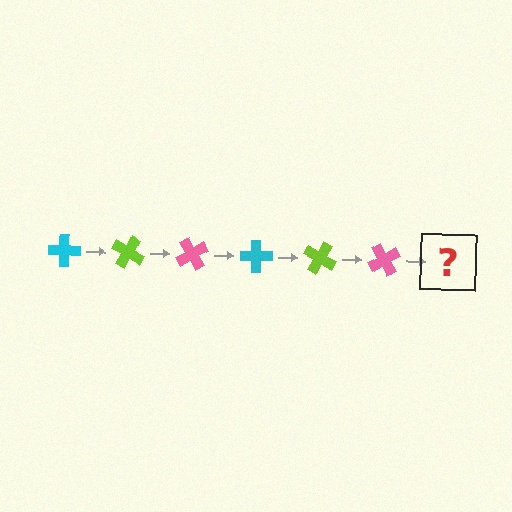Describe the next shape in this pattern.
It should be a cyan cross, rotated 180 degrees from the start.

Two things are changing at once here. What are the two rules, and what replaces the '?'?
The two rules are that it rotates 30 degrees each step and the color cycles through cyan, lime, and pink. The '?' should be a cyan cross, rotated 180 degrees from the start.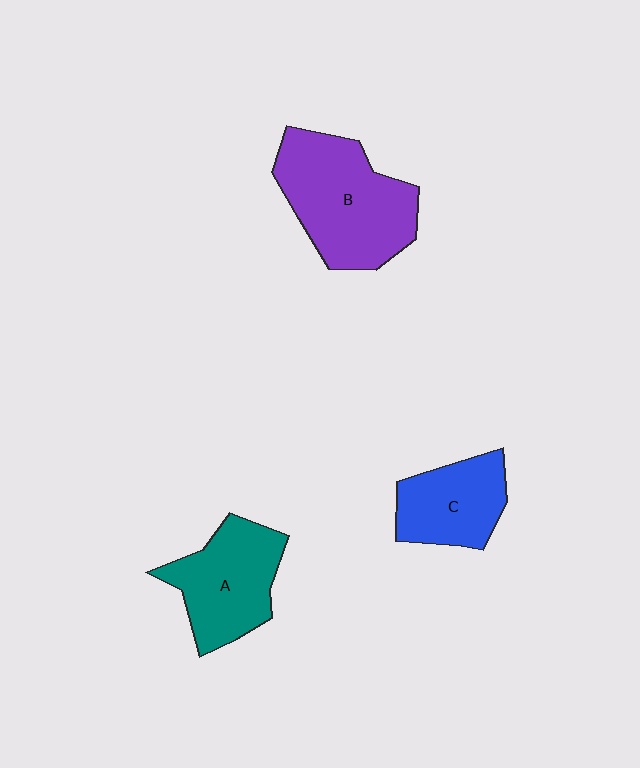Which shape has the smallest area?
Shape C (blue).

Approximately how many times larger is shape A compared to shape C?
Approximately 1.3 times.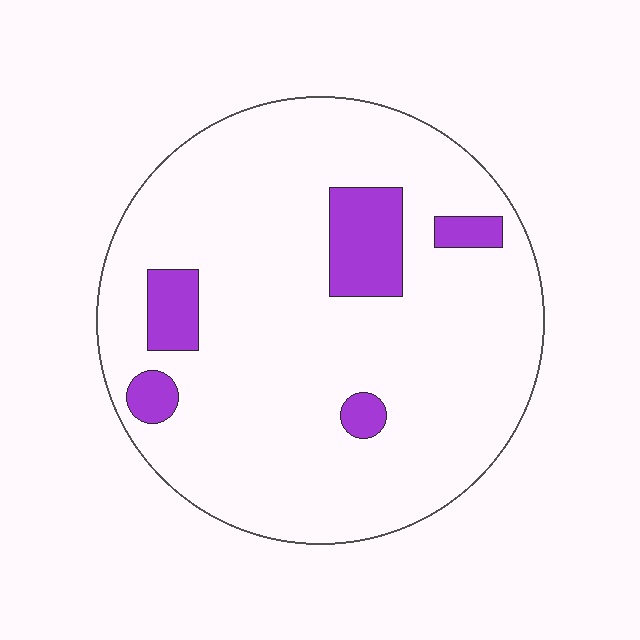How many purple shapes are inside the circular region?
5.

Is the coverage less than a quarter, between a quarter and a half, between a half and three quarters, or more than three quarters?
Less than a quarter.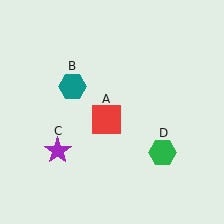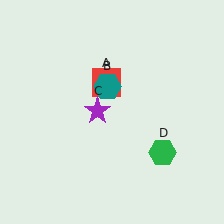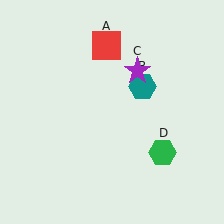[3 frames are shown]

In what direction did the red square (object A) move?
The red square (object A) moved up.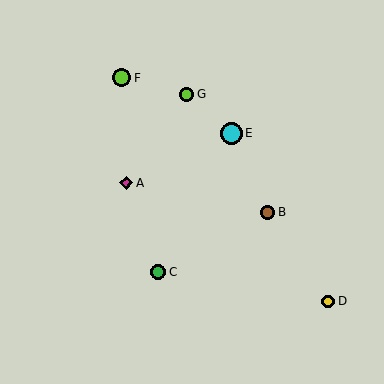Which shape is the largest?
The cyan circle (labeled E) is the largest.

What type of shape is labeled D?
Shape D is a yellow circle.